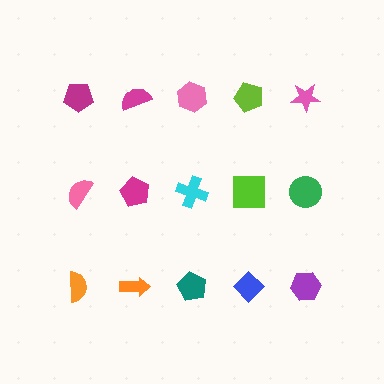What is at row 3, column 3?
A teal pentagon.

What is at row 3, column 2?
An orange arrow.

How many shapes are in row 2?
5 shapes.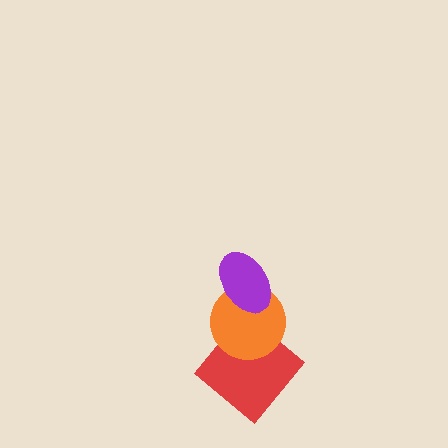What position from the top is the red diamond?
The red diamond is 3rd from the top.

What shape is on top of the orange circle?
The purple ellipse is on top of the orange circle.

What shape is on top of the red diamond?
The orange circle is on top of the red diamond.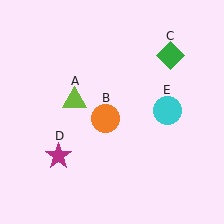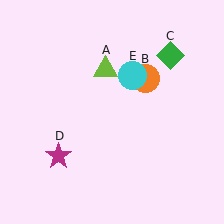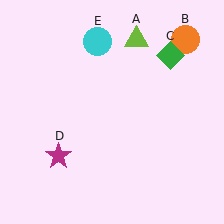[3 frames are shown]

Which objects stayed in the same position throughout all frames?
Green diamond (object C) and magenta star (object D) remained stationary.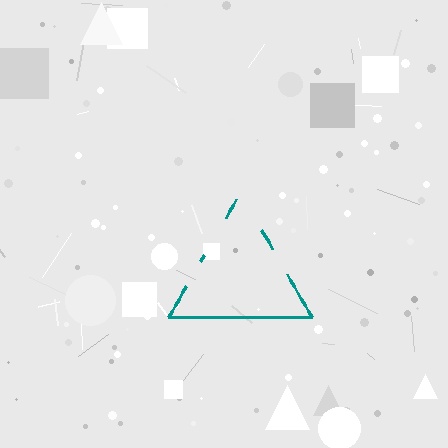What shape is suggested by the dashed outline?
The dashed outline suggests a triangle.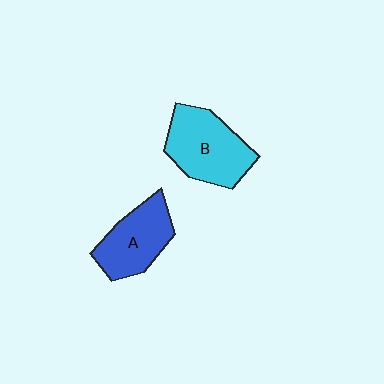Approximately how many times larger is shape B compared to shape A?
Approximately 1.2 times.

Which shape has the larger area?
Shape B (cyan).